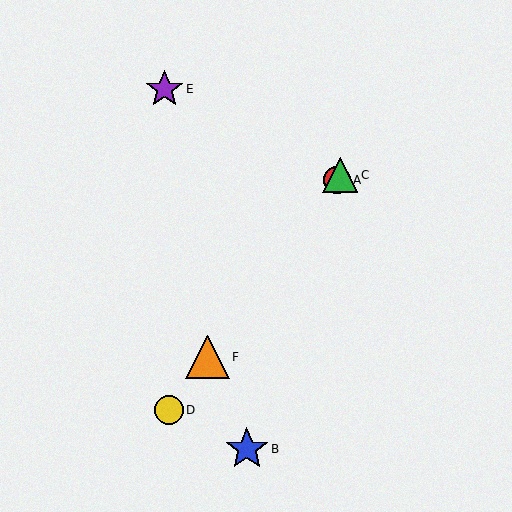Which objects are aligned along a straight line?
Objects A, C, D, F are aligned along a straight line.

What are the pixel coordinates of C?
Object C is at (340, 175).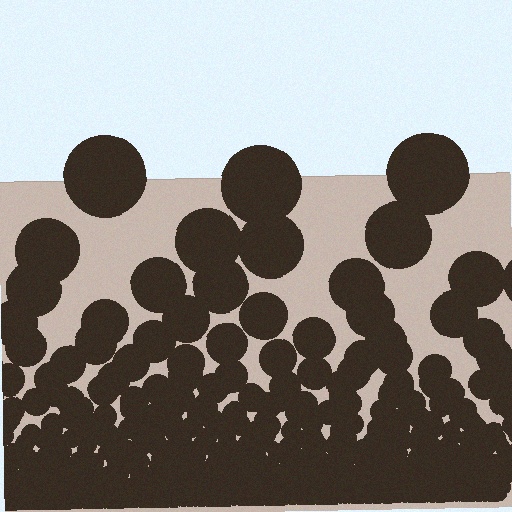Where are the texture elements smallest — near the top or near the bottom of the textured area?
Near the bottom.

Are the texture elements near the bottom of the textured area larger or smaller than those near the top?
Smaller. The gradient is inverted — elements near the bottom are smaller and denser.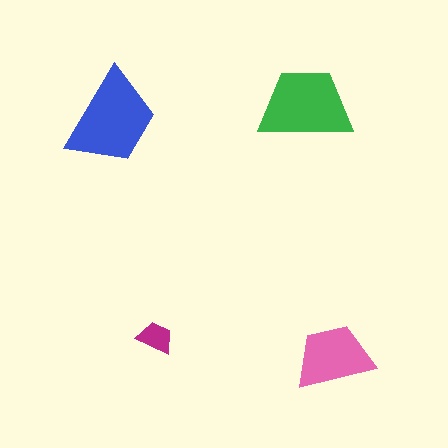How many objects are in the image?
There are 4 objects in the image.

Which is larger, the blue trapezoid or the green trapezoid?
The blue one.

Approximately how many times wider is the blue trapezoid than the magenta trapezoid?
About 2.5 times wider.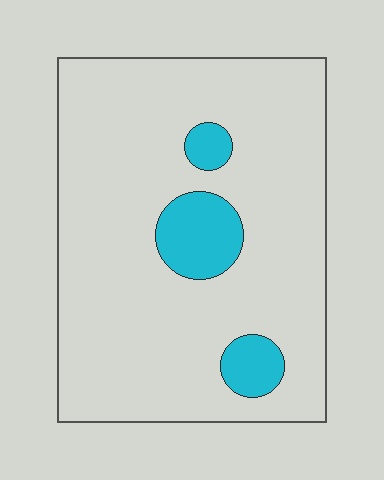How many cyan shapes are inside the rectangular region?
3.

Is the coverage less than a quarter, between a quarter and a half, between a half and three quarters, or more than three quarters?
Less than a quarter.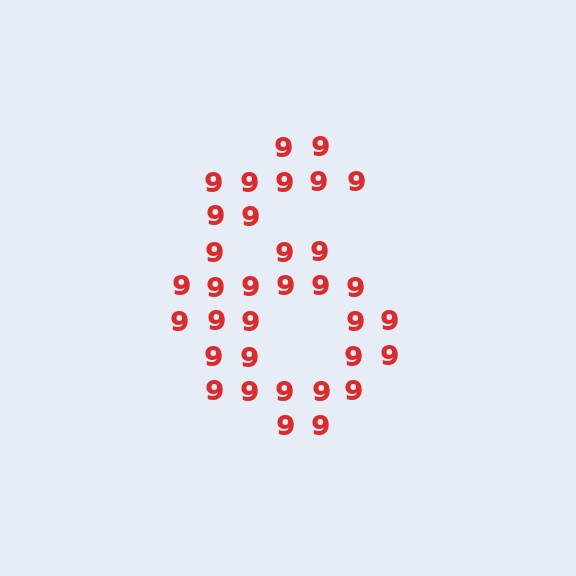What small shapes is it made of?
It is made of small digit 9's.